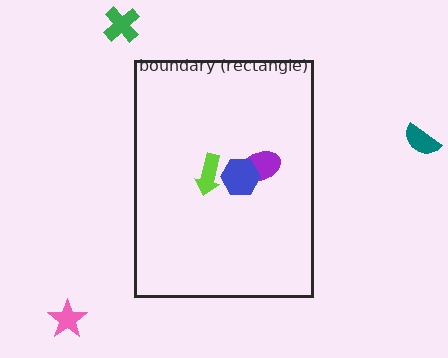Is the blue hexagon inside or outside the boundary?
Inside.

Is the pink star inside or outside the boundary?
Outside.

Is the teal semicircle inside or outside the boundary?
Outside.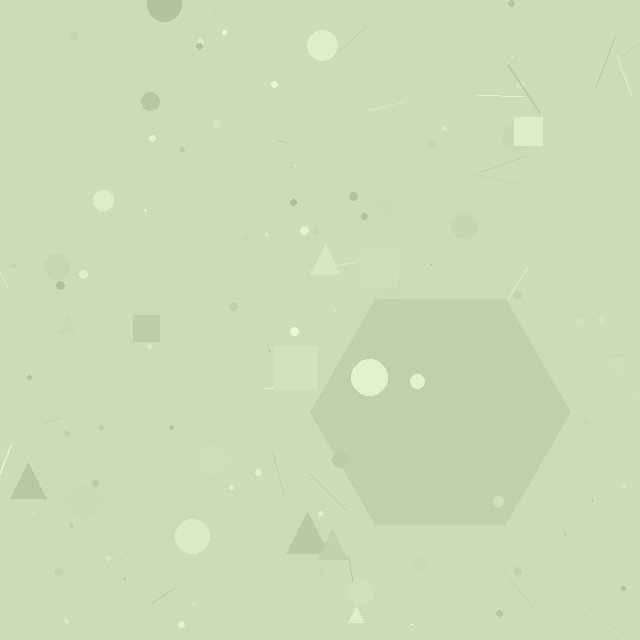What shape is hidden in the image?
A hexagon is hidden in the image.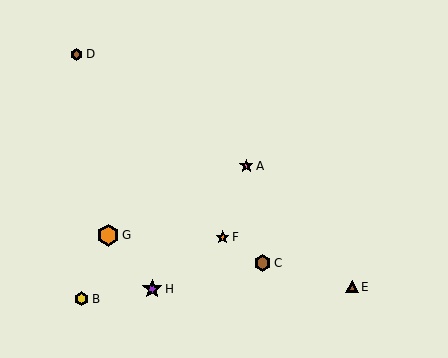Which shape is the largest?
The orange hexagon (labeled G) is the largest.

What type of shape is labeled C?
Shape C is a brown hexagon.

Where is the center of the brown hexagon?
The center of the brown hexagon is at (76, 54).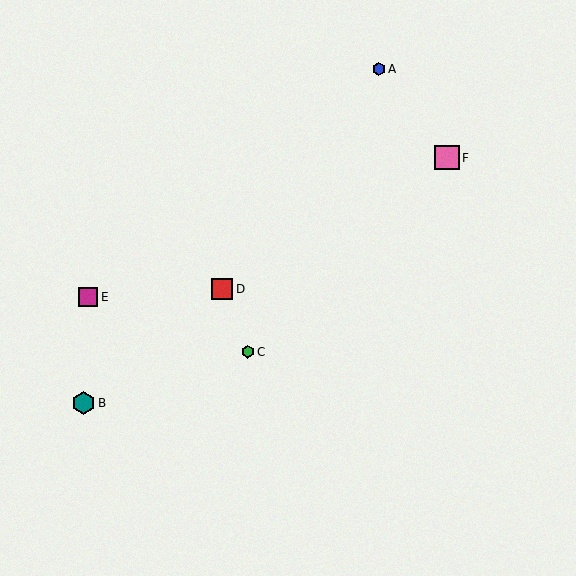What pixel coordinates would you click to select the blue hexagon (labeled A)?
Click at (379, 69) to select the blue hexagon A.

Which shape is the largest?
The pink square (labeled F) is the largest.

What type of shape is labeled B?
Shape B is a teal hexagon.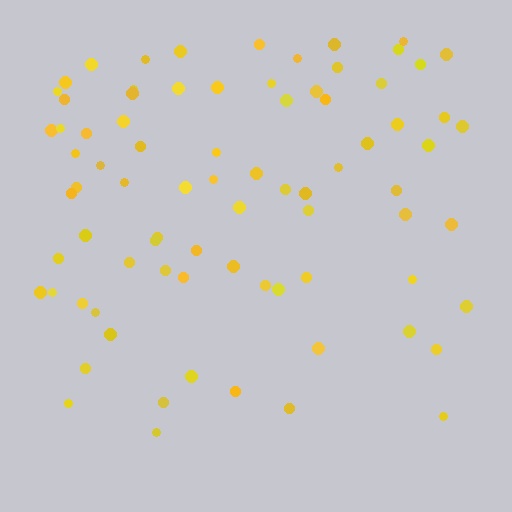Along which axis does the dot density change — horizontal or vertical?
Vertical.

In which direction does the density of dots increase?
From bottom to top, with the top side densest.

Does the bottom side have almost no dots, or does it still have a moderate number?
Still a moderate number, just noticeably fewer than the top.